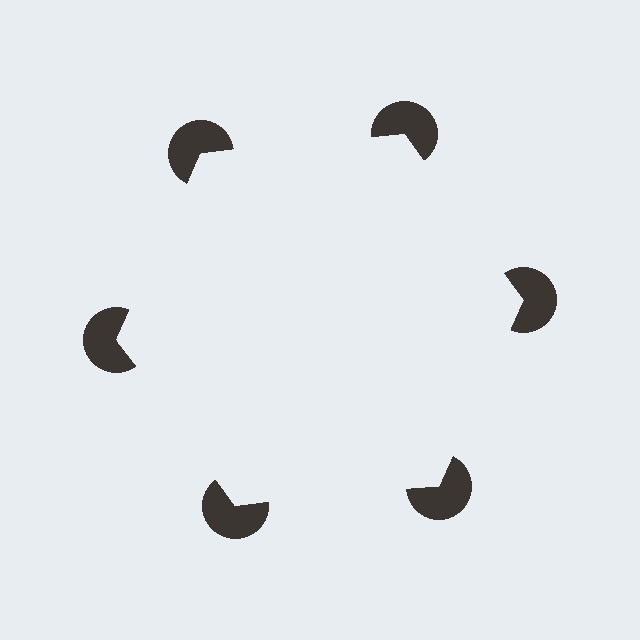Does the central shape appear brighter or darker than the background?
It typically appears slightly brighter than the background, even though no actual brightness change is drawn.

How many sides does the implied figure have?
6 sides.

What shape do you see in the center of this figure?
An illusory hexagon — its edges are inferred from the aligned wedge cuts in the pac-man discs, not physically drawn.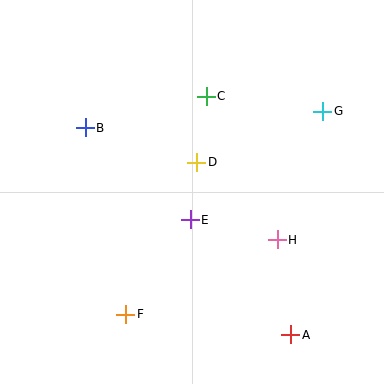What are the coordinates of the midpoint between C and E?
The midpoint between C and E is at (198, 158).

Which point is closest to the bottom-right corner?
Point A is closest to the bottom-right corner.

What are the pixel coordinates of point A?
Point A is at (291, 335).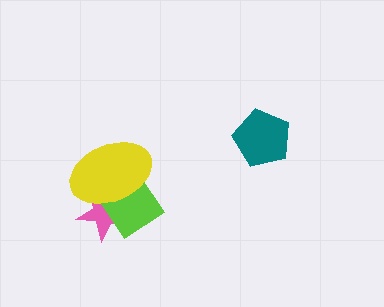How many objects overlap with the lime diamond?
2 objects overlap with the lime diamond.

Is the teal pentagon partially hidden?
No, no other shape covers it.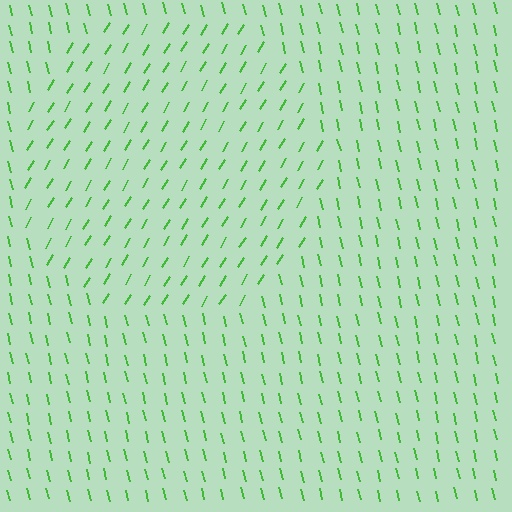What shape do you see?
I see a circle.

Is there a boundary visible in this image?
Yes, there is a texture boundary formed by a change in line orientation.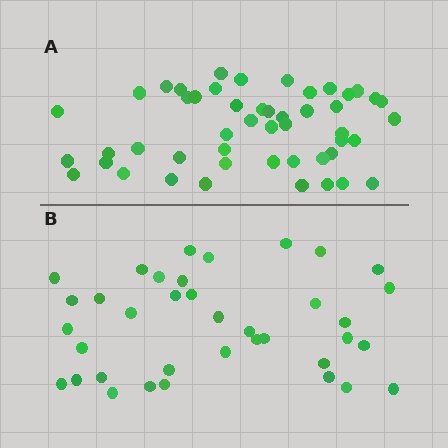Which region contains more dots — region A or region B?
Region A (the top region) has more dots.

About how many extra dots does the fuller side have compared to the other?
Region A has roughly 12 or so more dots than region B.